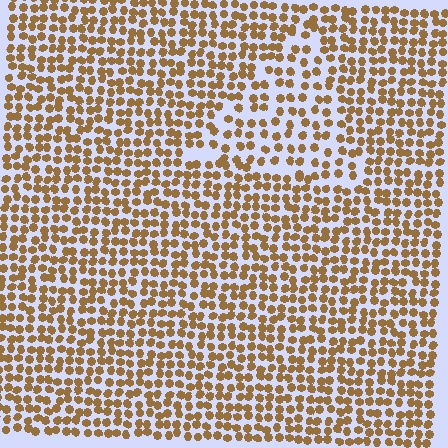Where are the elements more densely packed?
The elements are more densely packed outside the triangle boundary.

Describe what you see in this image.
The image contains small brown elements arranged at two different densities. A triangle-shaped region is visible where the elements are less densely packed than the surrounding area.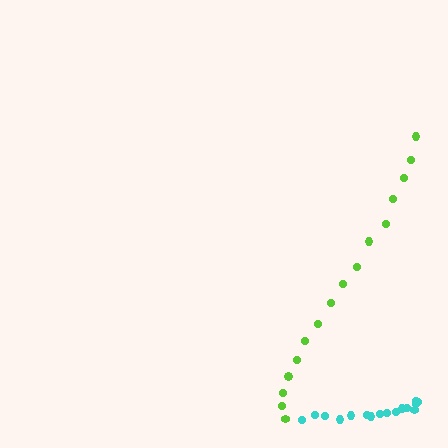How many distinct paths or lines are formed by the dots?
There are 2 distinct paths.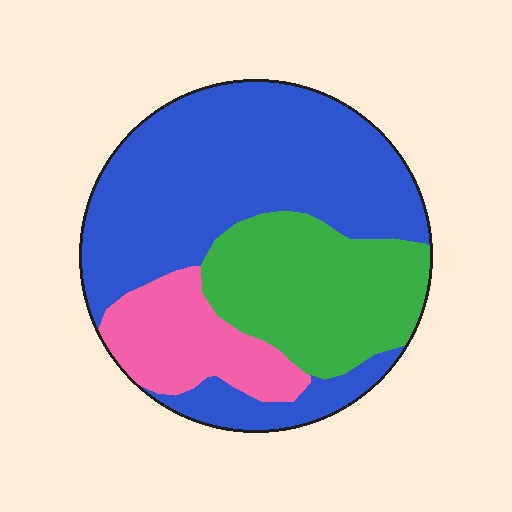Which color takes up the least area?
Pink, at roughly 15%.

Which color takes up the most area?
Blue, at roughly 55%.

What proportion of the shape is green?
Green covers 28% of the shape.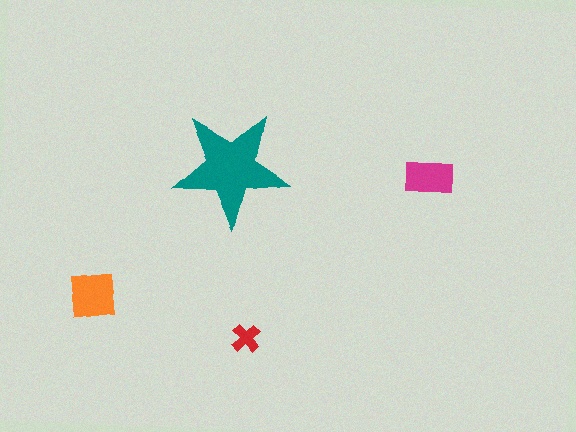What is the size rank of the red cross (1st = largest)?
4th.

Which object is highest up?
The teal star is topmost.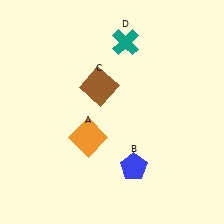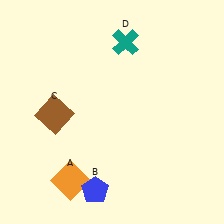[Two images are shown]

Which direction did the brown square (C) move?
The brown square (C) moved left.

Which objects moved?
The objects that moved are: the orange square (A), the blue pentagon (B), the brown square (C).